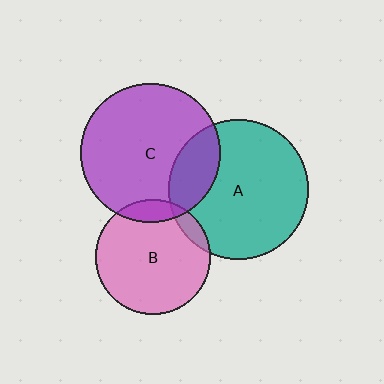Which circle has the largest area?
Circle A (teal).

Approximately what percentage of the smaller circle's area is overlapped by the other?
Approximately 10%.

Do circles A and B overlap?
Yes.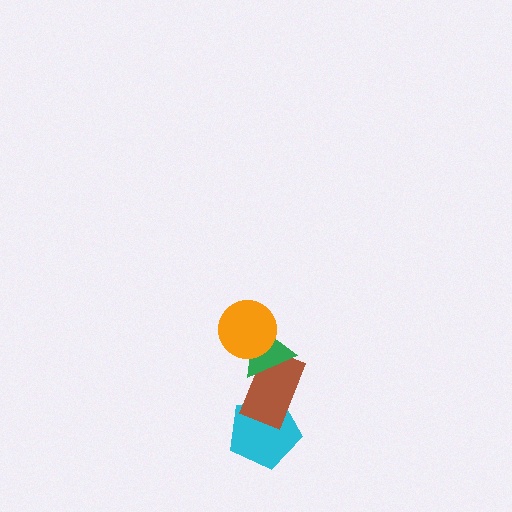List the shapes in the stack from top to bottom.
From top to bottom: the orange circle, the green triangle, the brown rectangle, the cyan pentagon.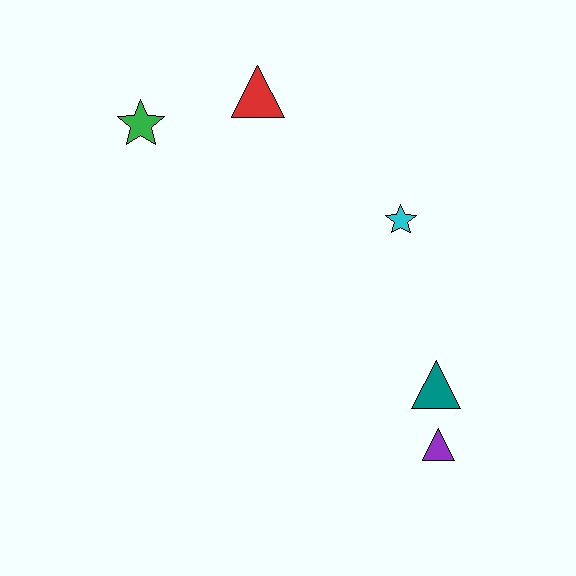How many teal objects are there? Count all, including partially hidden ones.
There is 1 teal object.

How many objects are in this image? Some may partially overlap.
There are 5 objects.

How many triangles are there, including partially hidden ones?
There are 3 triangles.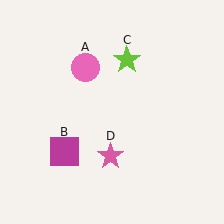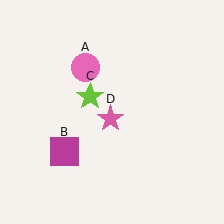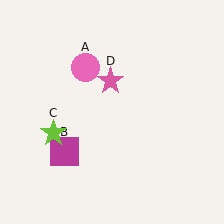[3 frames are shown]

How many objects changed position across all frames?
2 objects changed position: lime star (object C), pink star (object D).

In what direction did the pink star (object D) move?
The pink star (object D) moved up.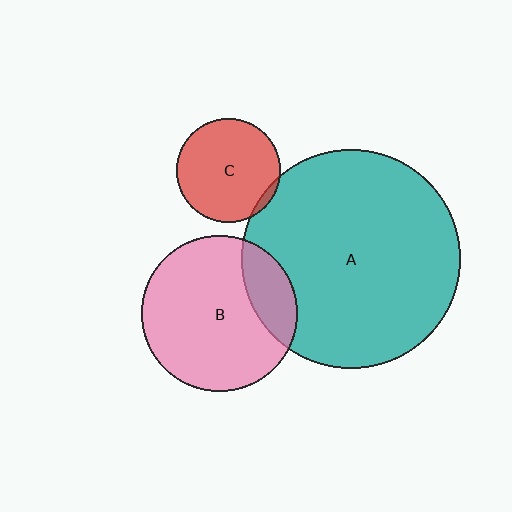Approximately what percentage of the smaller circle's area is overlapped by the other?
Approximately 5%.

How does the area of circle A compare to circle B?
Approximately 2.0 times.